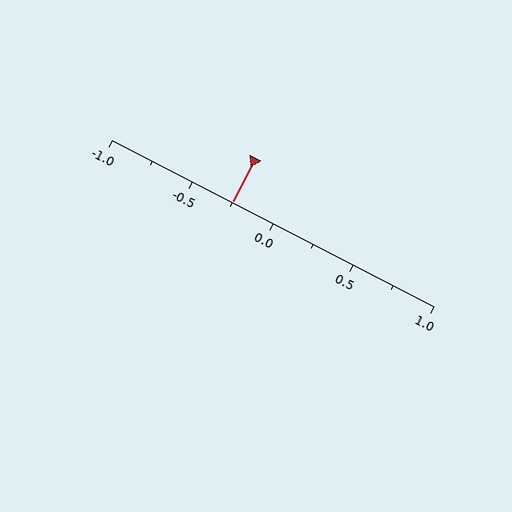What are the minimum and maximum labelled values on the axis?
The axis runs from -1.0 to 1.0.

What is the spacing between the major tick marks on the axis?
The major ticks are spaced 0.5 apart.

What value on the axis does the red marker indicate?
The marker indicates approximately -0.25.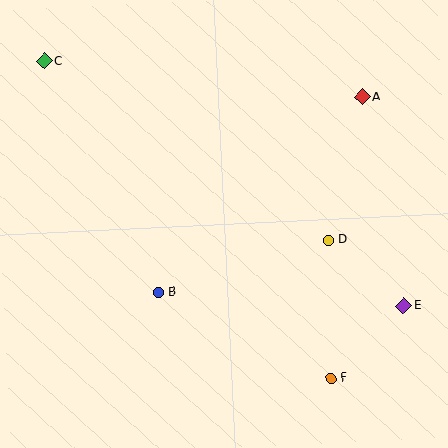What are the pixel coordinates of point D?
Point D is at (328, 241).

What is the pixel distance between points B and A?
The distance between B and A is 283 pixels.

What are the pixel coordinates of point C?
Point C is at (44, 61).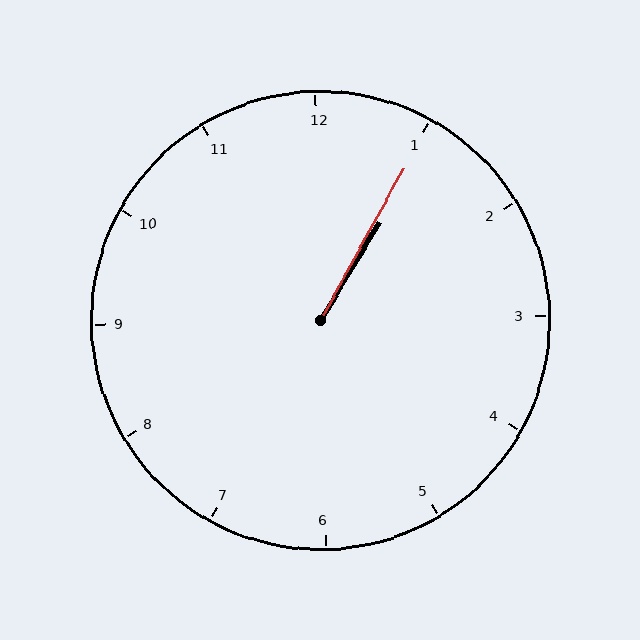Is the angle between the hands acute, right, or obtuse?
It is acute.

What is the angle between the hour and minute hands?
Approximately 2 degrees.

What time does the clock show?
1:05.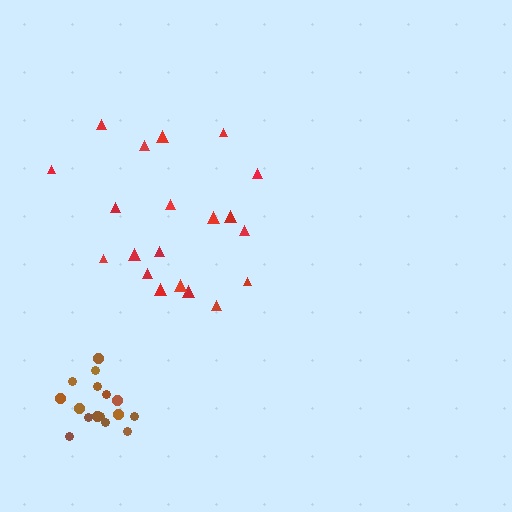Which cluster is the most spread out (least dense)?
Red.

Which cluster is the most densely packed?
Brown.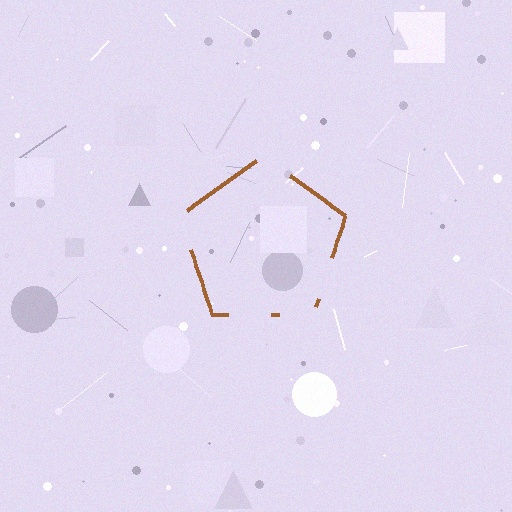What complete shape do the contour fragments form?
The contour fragments form a pentagon.